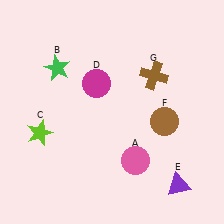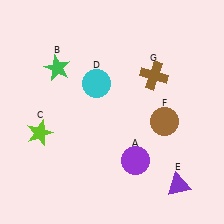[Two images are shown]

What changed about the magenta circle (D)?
In Image 1, D is magenta. In Image 2, it changed to cyan.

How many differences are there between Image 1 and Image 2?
There are 2 differences between the two images.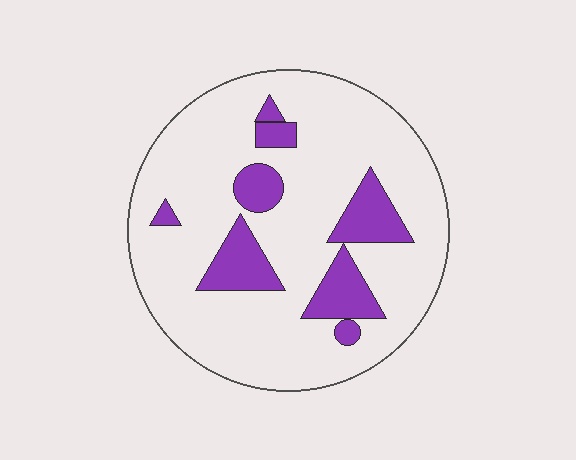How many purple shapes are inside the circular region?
8.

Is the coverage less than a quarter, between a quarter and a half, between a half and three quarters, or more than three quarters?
Less than a quarter.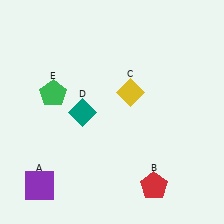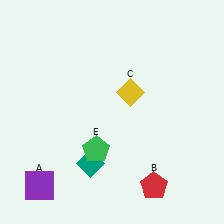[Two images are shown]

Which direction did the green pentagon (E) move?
The green pentagon (E) moved down.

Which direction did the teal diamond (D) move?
The teal diamond (D) moved down.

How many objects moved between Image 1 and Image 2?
2 objects moved between the two images.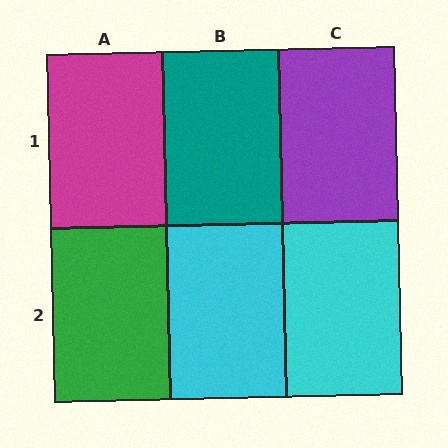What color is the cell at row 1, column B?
Teal.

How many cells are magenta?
1 cell is magenta.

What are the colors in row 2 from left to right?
Green, cyan, cyan.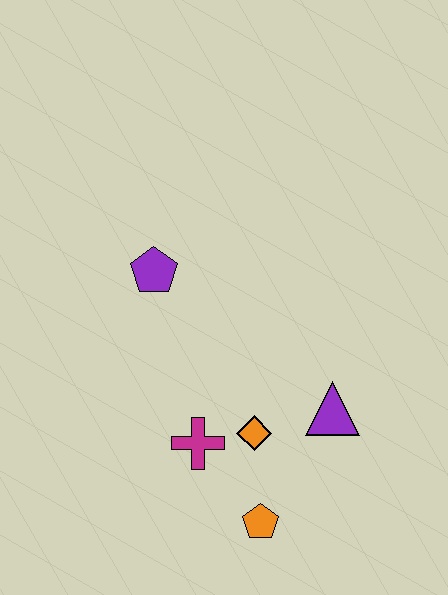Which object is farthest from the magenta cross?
The purple pentagon is farthest from the magenta cross.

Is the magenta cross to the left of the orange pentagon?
Yes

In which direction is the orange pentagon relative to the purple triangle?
The orange pentagon is below the purple triangle.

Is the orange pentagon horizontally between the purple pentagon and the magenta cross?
No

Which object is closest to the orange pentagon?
The orange diamond is closest to the orange pentagon.